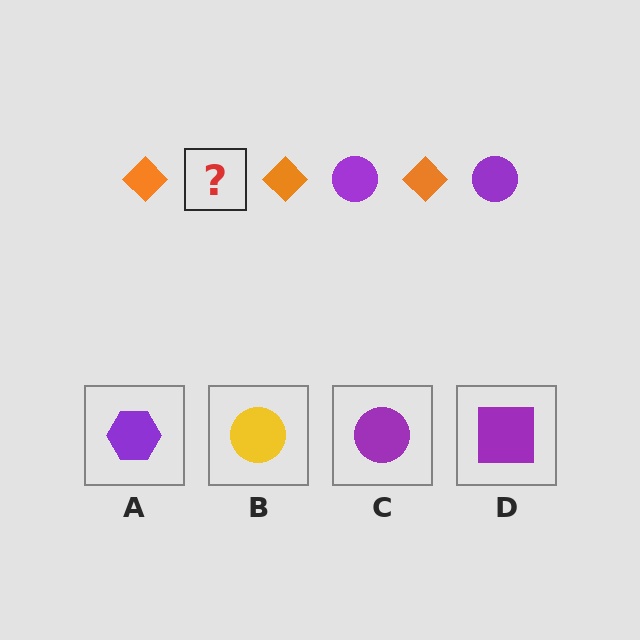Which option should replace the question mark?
Option C.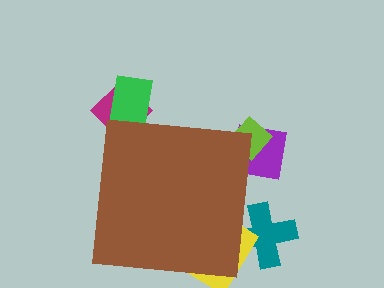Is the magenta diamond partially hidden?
Yes, the magenta diamond is partially hidden behind the brown square.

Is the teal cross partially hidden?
Yes, the teal cross is partially hidden behind the brown square.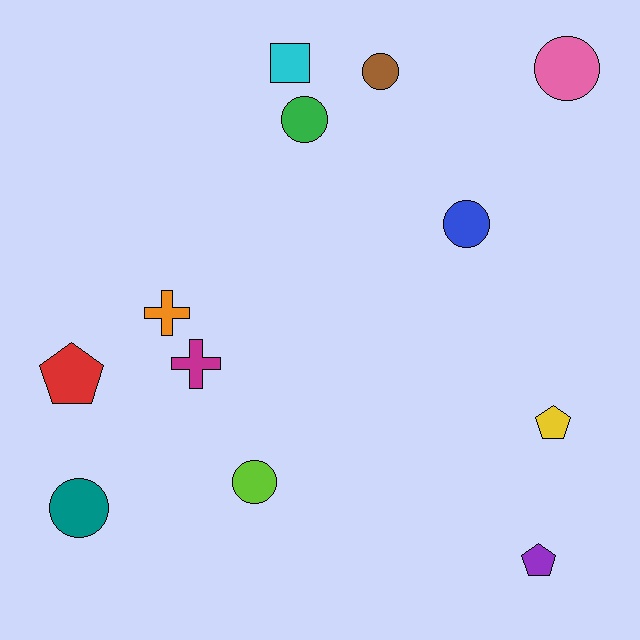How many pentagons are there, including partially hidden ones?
There are 3 pentagons.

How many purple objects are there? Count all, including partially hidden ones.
There is 1 purple object.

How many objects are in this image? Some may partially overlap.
There are 12 objects.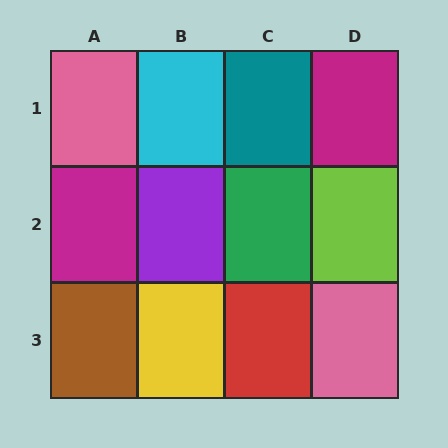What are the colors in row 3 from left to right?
Brown, yellow, red, pink.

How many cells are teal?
1 cell is teal.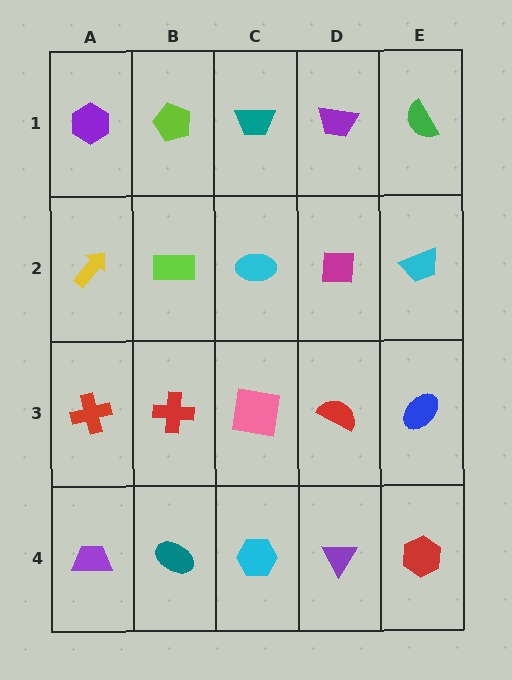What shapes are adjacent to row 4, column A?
A red cross (row 3, column A), a teal ellipse (row 4, column B).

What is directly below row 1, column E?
A cyan trapezoid.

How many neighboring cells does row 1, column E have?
2.